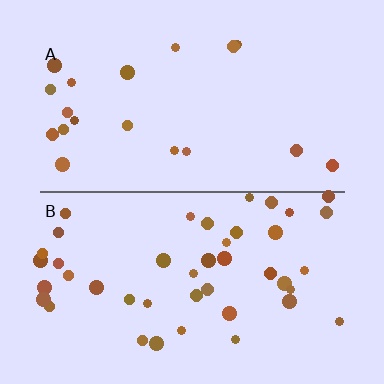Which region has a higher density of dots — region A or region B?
B (the bottom).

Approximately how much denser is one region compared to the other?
Approximately 2.3× — region B over region A.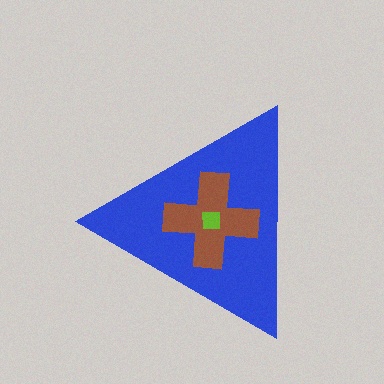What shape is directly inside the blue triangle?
The brown cross.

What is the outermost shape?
The blue triangle.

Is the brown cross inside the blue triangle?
Yes.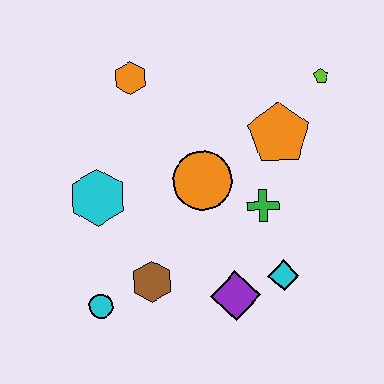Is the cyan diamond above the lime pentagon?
No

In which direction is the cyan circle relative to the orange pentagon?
The cyan circle is to the left of the orange pentagon.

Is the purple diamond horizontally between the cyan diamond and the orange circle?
Yes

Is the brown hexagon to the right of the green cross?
No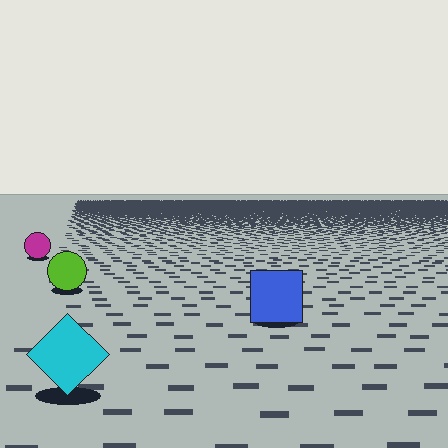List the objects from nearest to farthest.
From nearest to farthest: the cyan diamond, the blue square, the lime circle, the magenta circle.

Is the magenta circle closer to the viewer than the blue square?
No. The blue square is closer — you can tell from the texture gradient: the ground texture is coarser near it.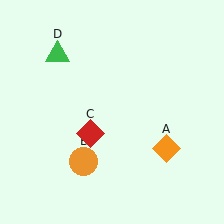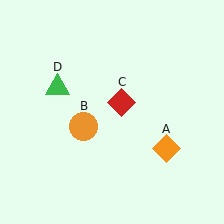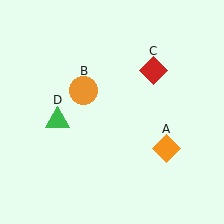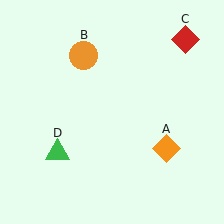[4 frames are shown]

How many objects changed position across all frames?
3 objects changed position: orange circle (object B), red diamond (object C), green triangle (object D).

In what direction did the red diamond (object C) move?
The red diamond (object C) moved up and to the right.